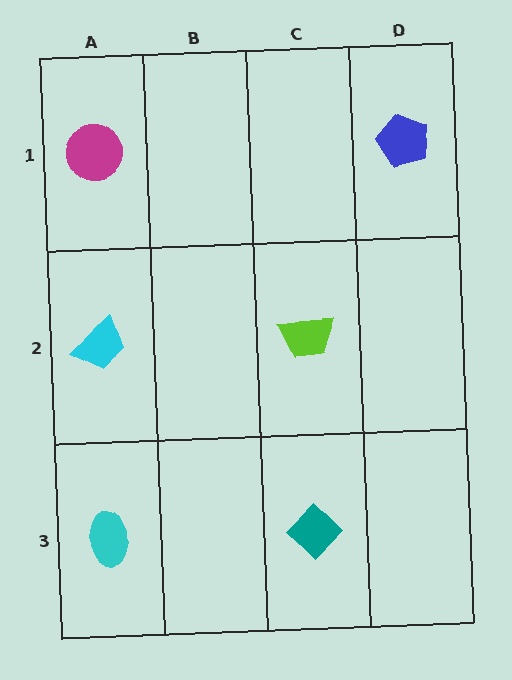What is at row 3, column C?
A teal diamond.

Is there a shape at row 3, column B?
No, that cell is empty.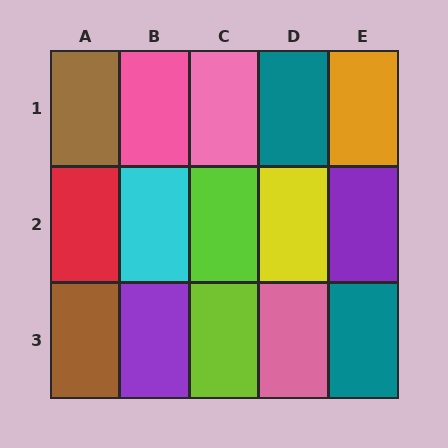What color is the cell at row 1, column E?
Orange.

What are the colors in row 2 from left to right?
Red, cyan, lime, yellow, purple.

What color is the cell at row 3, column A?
Brown.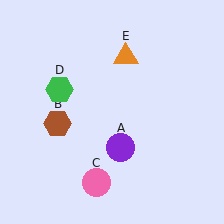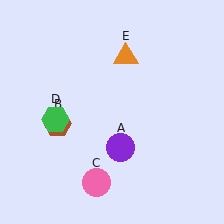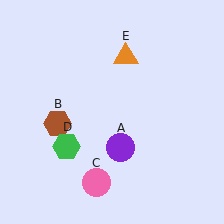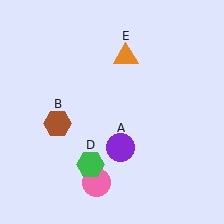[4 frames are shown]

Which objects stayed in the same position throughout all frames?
Purple circle (object A) and brown hexagon (object B) and pink circle (object C) and orange triangle (object E) remained stationary.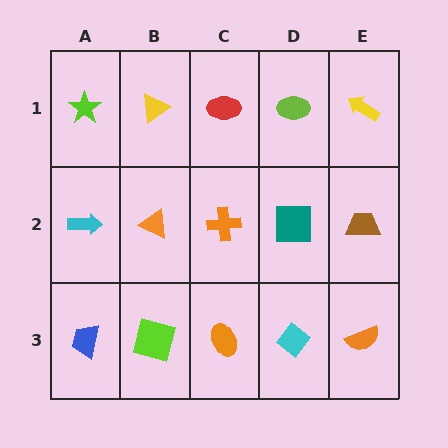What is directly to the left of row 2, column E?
A teal square.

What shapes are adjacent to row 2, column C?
A red ellipse (row 1, column C), an orange ellipse (row 3, column C), an orange triangle (row 2, column B), a teal square (row 2, column D).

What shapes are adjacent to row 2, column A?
A lime star (row 1, column A), a blue trapezoid (row 3, column A), an orange triangle (row 2, column B).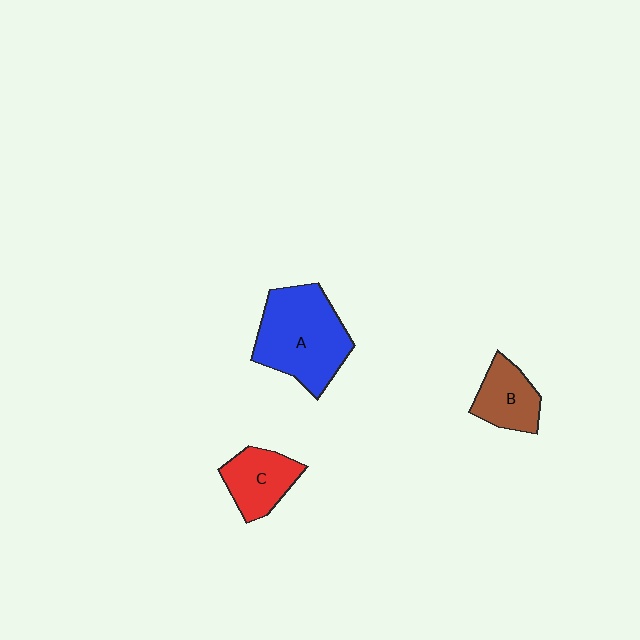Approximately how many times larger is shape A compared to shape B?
Approximately 2.0 times.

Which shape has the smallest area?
Shape B (brown).